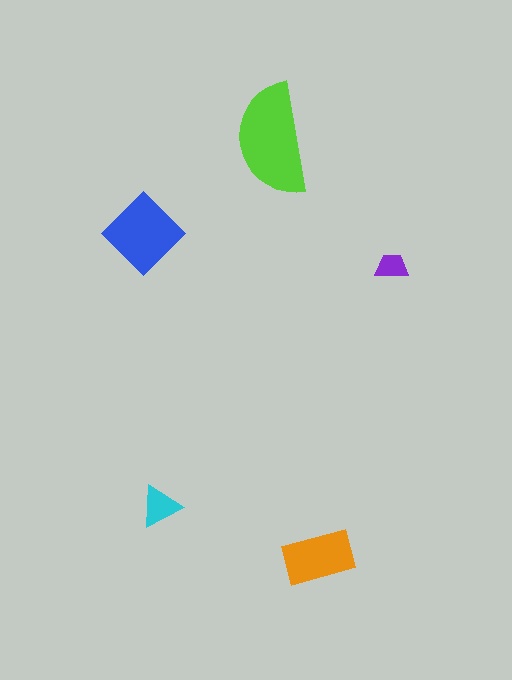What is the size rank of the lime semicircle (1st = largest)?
1st.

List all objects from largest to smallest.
The lime semicircle, the blue diamond, the orange rectangle, the cyan triangle, the purple trapezoid.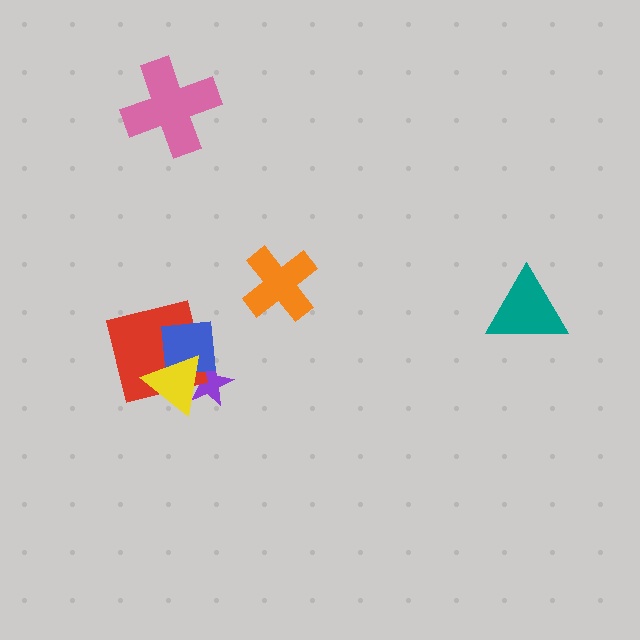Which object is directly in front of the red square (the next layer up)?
The blue square is directly in front of the red square.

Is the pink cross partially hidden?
No, no other shape covers it.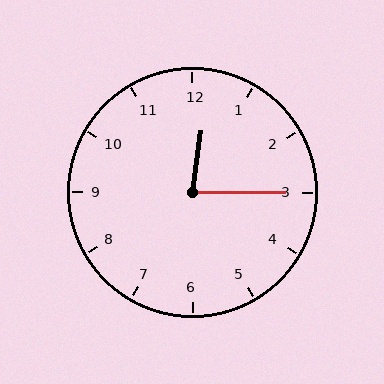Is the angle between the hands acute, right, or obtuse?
It is acute.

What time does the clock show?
12:15.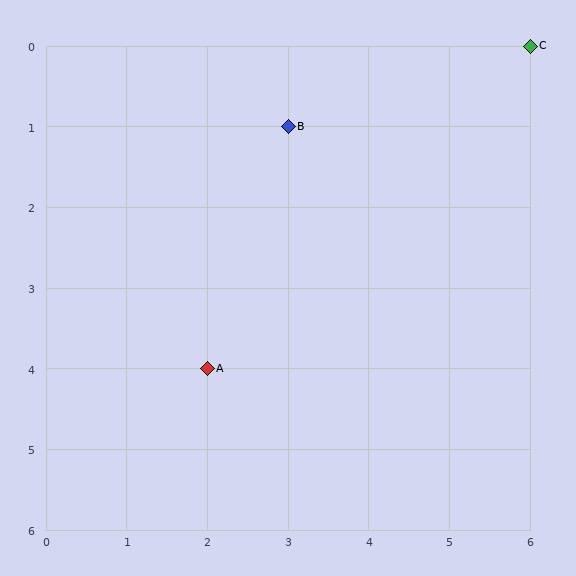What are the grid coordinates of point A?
Point A is at grid coordinates (2, 4).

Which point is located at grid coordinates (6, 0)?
Point C is at (6, 0).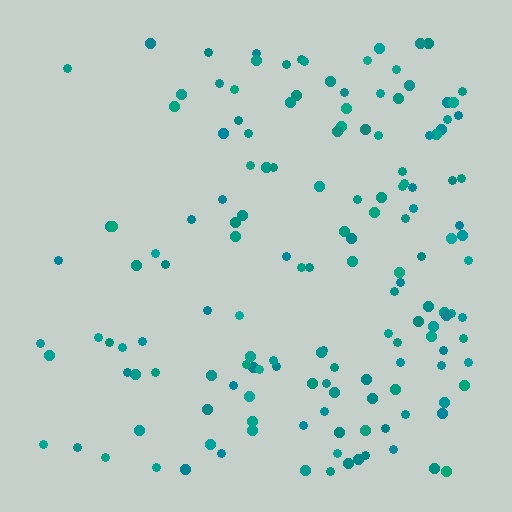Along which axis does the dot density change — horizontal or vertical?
Horizontal.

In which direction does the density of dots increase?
From left to right, with the right side densest.